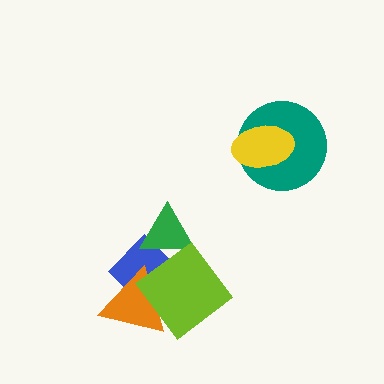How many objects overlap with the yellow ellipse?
1 object overlaps with the yellow ellipse.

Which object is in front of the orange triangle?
The lime diamond is in front of the orange triangle.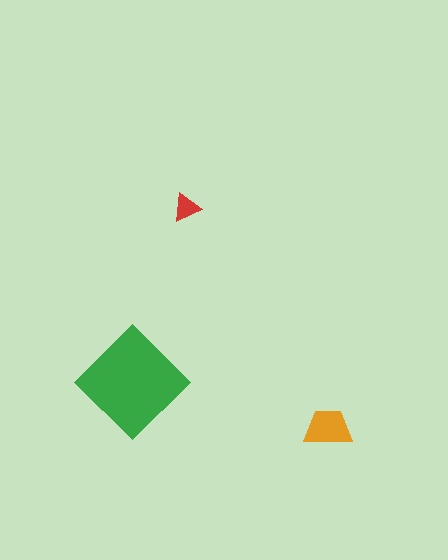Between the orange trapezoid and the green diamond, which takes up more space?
The green diamond.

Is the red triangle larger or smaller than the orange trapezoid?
Smaller.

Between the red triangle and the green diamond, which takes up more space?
The green diamond.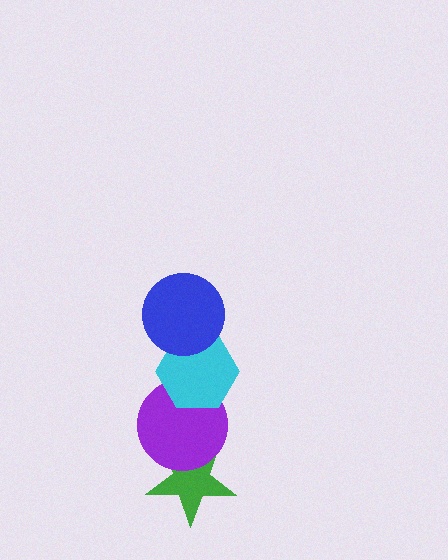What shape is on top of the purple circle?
The cyan hexagon is on top of the purple circle.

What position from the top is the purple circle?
The purple circle is 3rd from the top.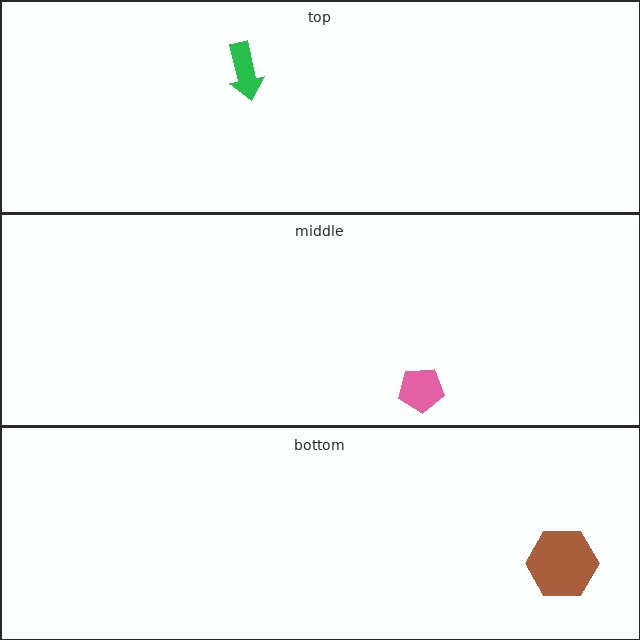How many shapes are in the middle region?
1.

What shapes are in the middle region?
The pink pentagon.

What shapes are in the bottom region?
The brown hexagon.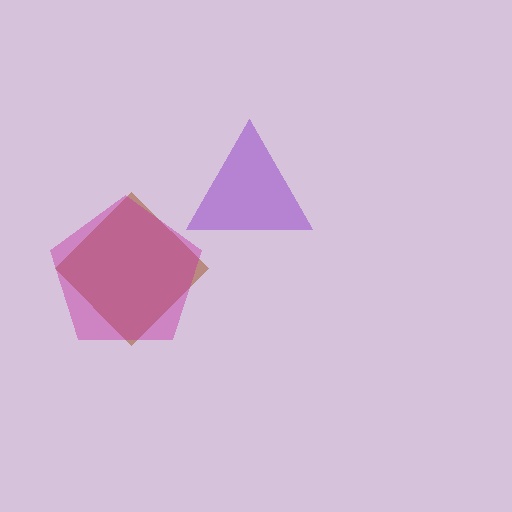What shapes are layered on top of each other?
The layered shapes are: a brown diamond, a magenta pentagon, a purple triangle.